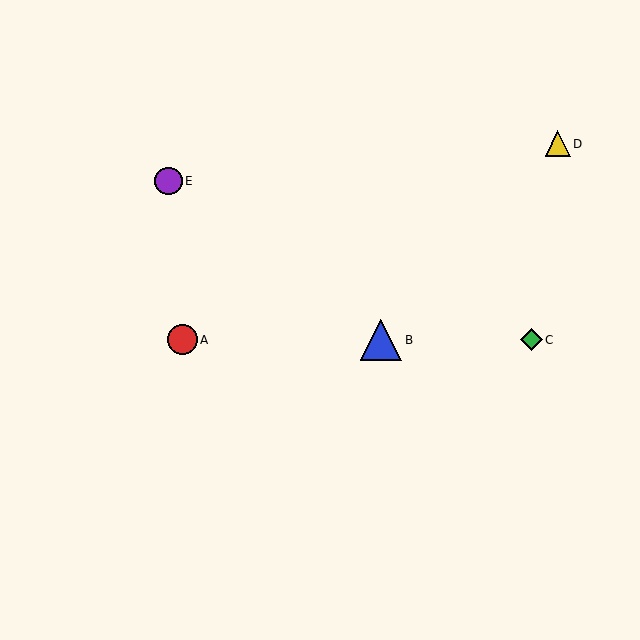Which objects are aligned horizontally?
Objects A, B, C are aligned horizontally.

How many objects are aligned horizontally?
3 objects (A, B, C) are aligned horizontally.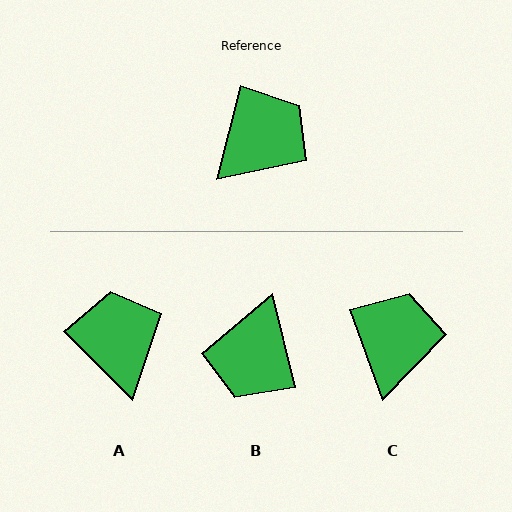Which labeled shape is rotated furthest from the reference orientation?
B, about 152 degrees away.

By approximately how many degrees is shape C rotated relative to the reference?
Approximately 34 degrees counter-clockwise.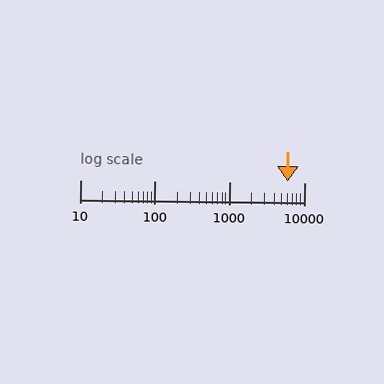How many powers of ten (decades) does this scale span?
The scale spans 3 decades, from 10 to 10000.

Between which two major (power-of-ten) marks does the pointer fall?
The pointer is between 1000 and 10000.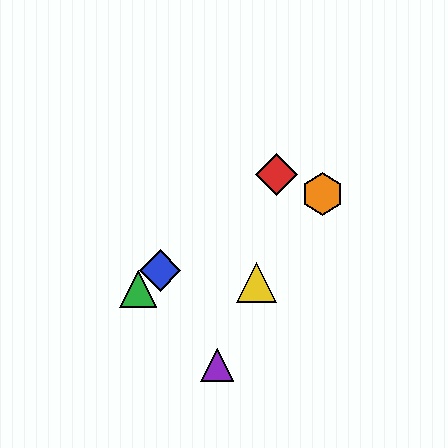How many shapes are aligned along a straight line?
3 shapes (the red diamond, the blue diamond, the green triangle) are aligned along a straight line.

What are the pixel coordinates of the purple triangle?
The purple triangle is at (217, 365).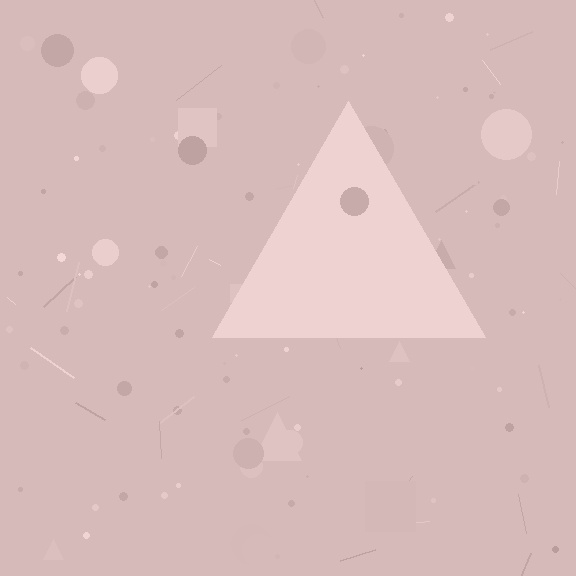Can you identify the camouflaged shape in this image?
The camouflaged shape is a triangle.